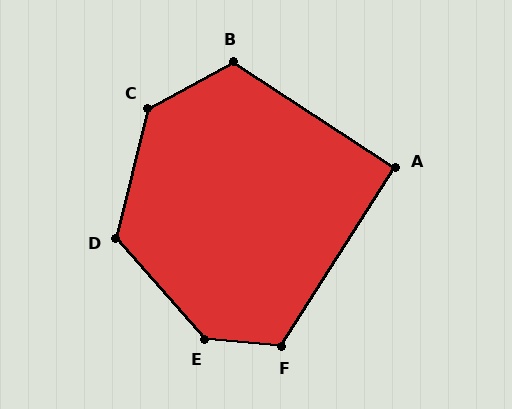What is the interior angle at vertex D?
Approximately 125 degrees (obtuse).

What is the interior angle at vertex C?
Approximately 133 degrees (obtuse).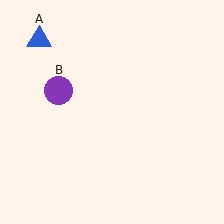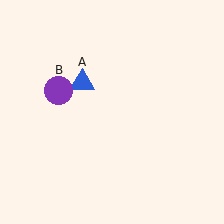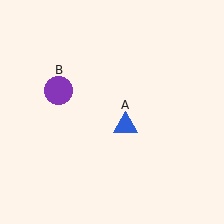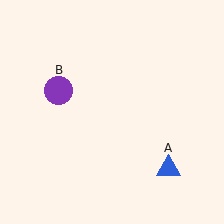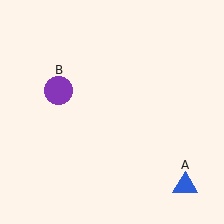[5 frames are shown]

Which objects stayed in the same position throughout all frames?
Purple circle (object B) remained stationary.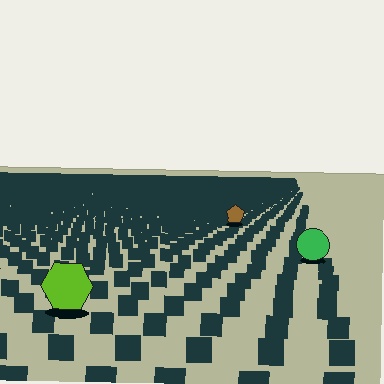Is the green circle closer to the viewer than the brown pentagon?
Yes. The green circle is closer — you can tell from the texture gradient: the ground texture is coarser near it.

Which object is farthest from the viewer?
The brown pentagon is farthest from the viewer. It appears smaller and the ground texture around it is denser.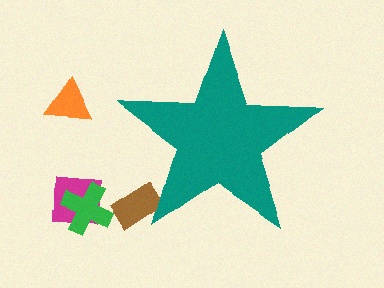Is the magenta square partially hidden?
No, the magenta square is fully visible.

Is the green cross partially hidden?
No, the green cross is fully visible.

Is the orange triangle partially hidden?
No, the orange triangle is fully visible.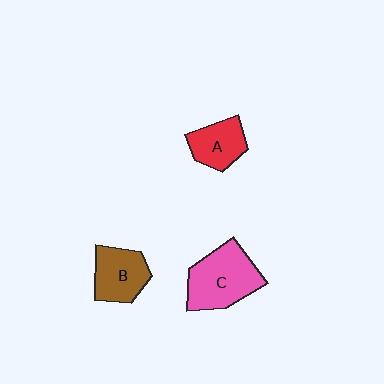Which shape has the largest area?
Shape C (pink).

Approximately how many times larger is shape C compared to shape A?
Approximately 1.7 times.